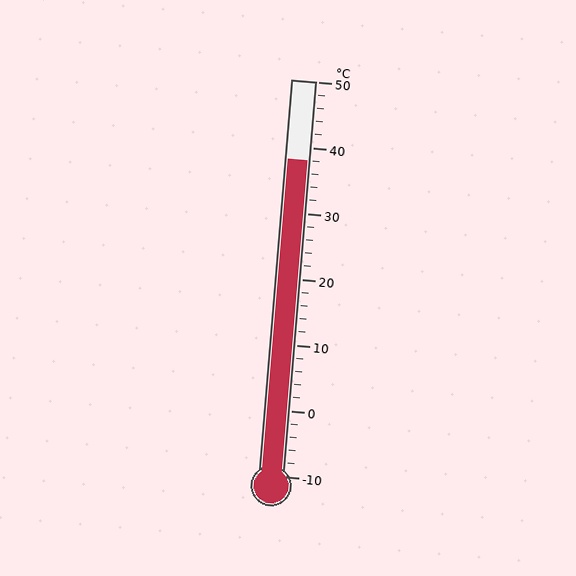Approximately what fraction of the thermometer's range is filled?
The thermometer is filled to approximately 80% of its range.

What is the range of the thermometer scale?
The thermometer scale ranges from -10°C to 50°C.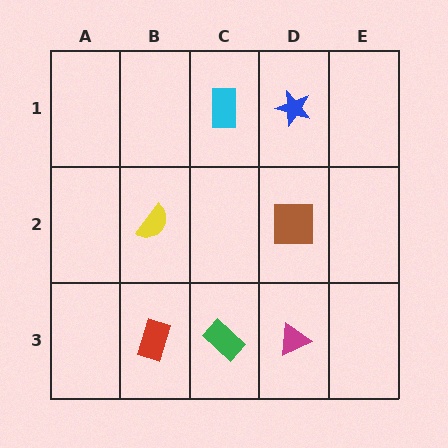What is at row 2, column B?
A yellow semicircle.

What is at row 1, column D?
A blue star.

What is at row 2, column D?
A brown square.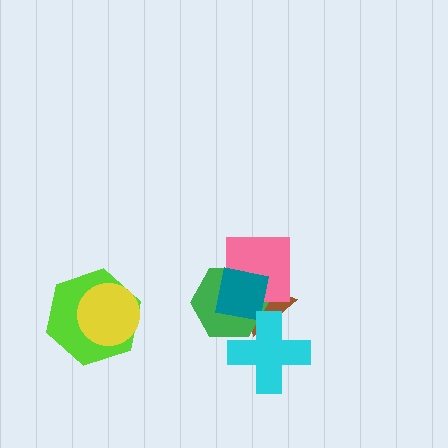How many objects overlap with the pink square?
3 objects overlap with the pink square.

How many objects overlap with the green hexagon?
4 objects overlap with the green hexagon.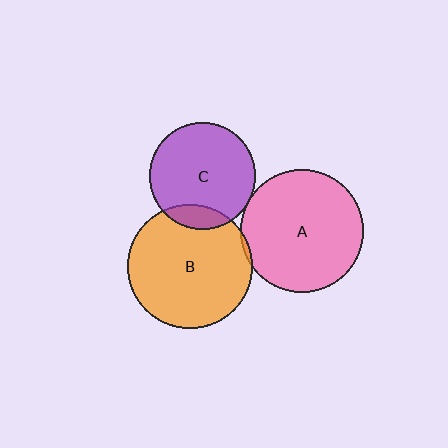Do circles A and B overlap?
Yes.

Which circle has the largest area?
Circle B (orange).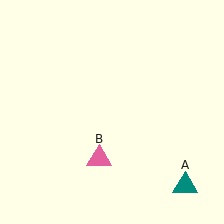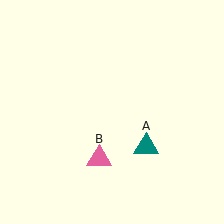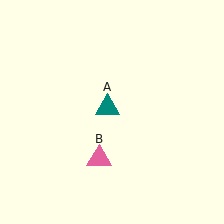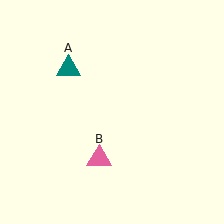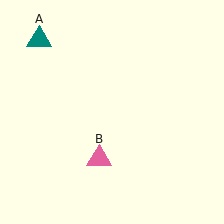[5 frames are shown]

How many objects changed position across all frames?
1 object changed position: teal triangle (object A).